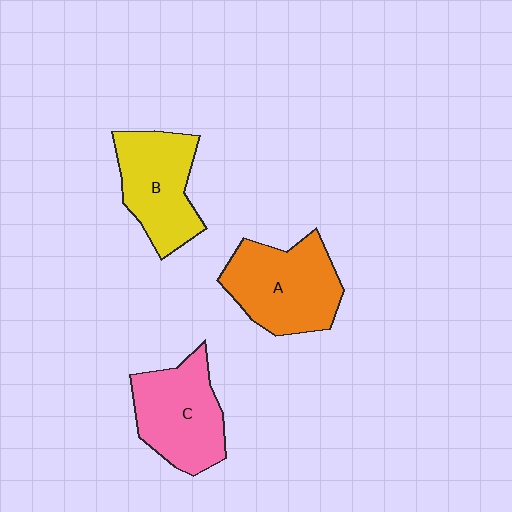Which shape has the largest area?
Shape A (orange).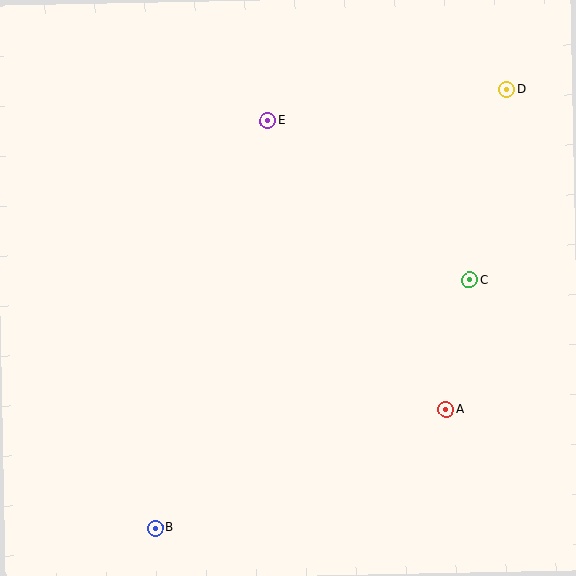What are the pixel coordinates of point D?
Point D is at (507, 90).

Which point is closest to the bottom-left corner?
Point B is closest to the bottom-left corner.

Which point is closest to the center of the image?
Point E at (267, 120) is closest to the center.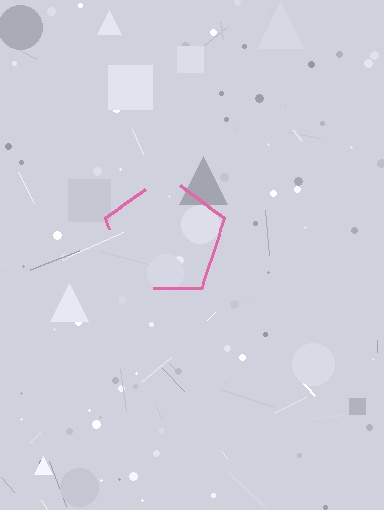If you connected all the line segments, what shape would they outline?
They would outline a pentagon.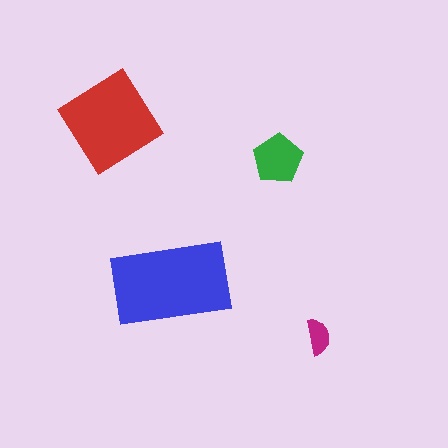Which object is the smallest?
The magenta semicircle.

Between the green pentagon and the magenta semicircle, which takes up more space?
The green pentagon.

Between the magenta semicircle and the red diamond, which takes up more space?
The red diamond.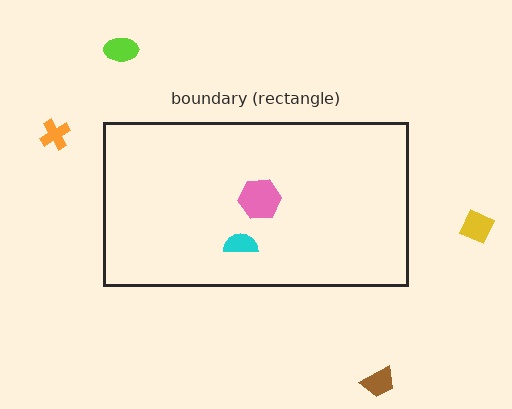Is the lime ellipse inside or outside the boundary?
Outside.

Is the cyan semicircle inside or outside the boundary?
Inside.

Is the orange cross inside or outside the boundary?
Outside.